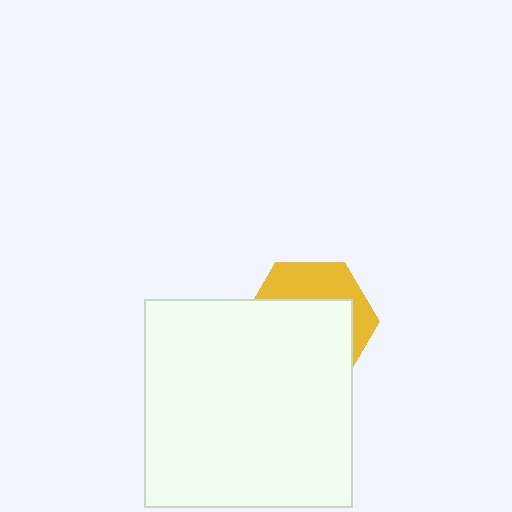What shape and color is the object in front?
The object in front is a white square.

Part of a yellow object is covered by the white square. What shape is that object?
It is a hexagon.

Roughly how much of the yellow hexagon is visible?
A small part of it is visible (roughly 36%).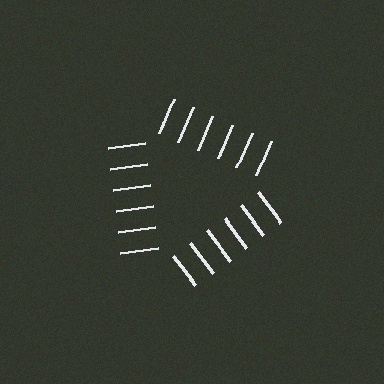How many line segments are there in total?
18 — 6 along each of the 3 edges.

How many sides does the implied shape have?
3 sides — the line-ends trace a triangle.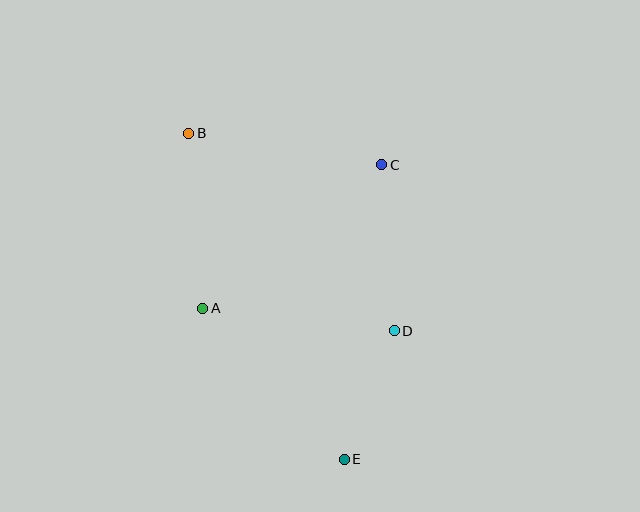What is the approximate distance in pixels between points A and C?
The distance between A and C is approximately 229 pixels.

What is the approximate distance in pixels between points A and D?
The distance between A and D is approximately 193 pixels.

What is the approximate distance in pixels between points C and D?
The distance between C and D is approximately 166 pixels.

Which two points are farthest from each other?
Points B and E are farthest from each other.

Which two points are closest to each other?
Points D and E are closest to each other.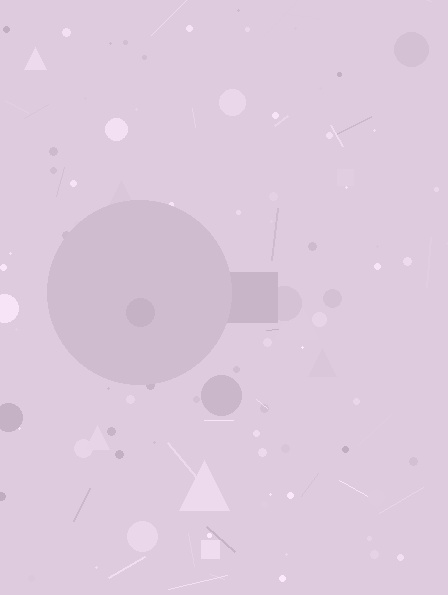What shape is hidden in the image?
A circle is hidden in the image.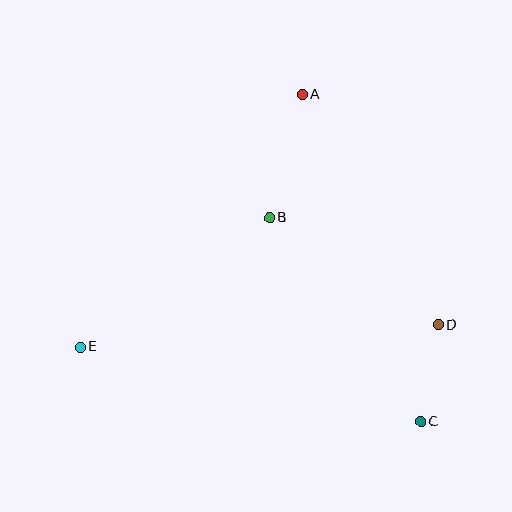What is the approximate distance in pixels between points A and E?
The distance between A and E is approximately 336 pixels.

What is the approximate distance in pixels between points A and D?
The distance between A and D is approximately 268 pixels.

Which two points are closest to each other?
Points C and D are closest to each other.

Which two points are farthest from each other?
Points D and E are farthest from each other.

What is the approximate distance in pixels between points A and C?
The distance between A and C is approximately 348 pixels.